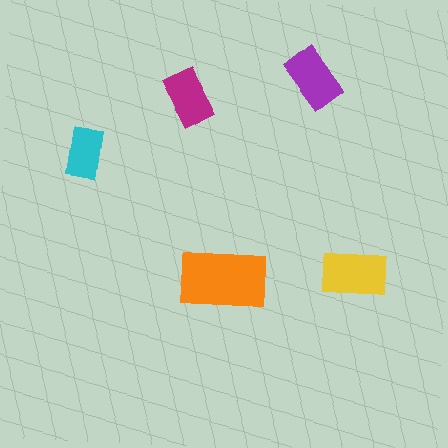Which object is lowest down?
The orange rectangle is bottommost.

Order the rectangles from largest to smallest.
the orange one, the yellow one, the purple one, the magenta one, the cyan one.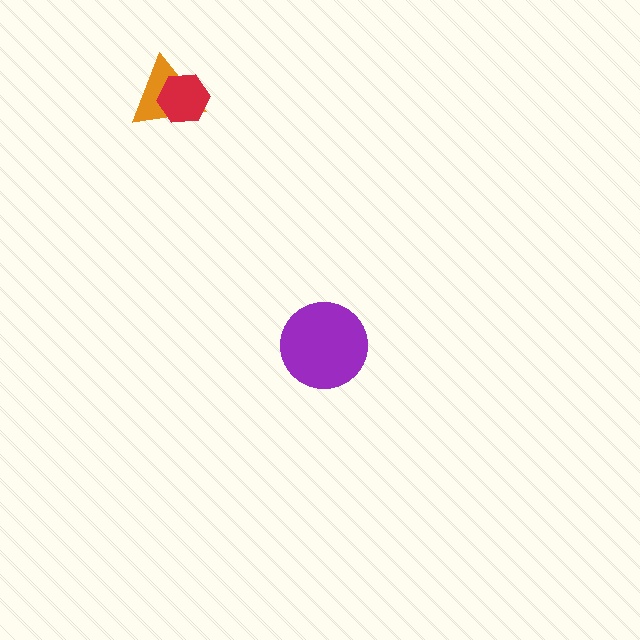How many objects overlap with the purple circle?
0 objects overlap with the purple circle.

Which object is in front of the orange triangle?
The red hexagon is in front of the orange triangle.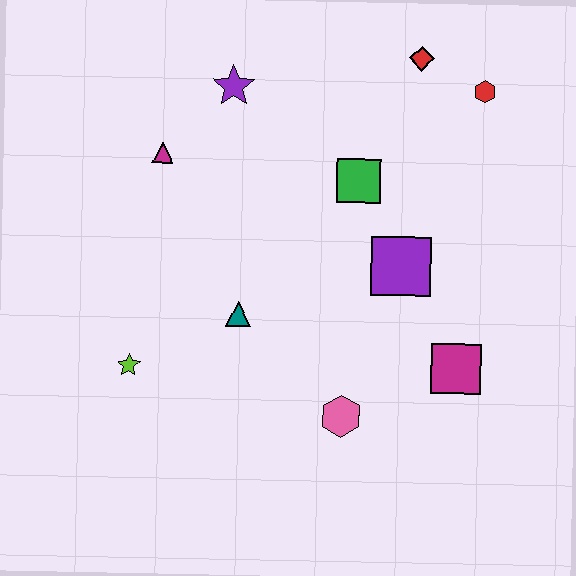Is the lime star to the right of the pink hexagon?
No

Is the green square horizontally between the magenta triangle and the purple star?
No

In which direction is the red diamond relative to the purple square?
The red diamond is above the purple square.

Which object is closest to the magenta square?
The purple square is closest to the magenta square.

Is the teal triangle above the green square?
No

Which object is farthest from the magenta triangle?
The magenta square is farthest from the magenta triangle.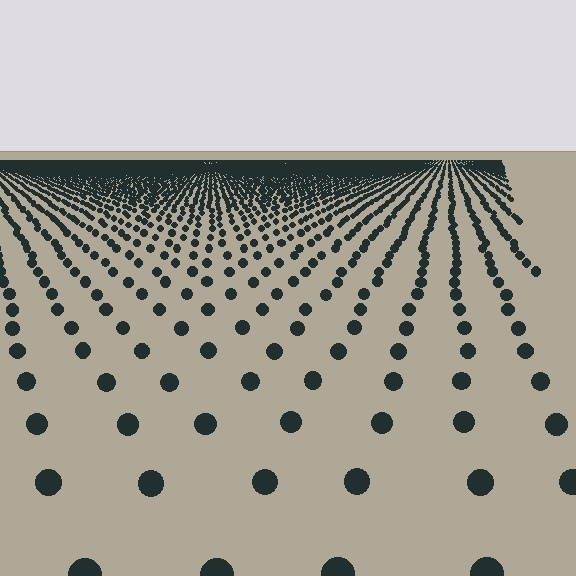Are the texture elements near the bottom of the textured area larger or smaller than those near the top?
Larger. Near the bottom, elements are closer to the viewer and appear at a bigger on-screen size.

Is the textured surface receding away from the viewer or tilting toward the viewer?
The surface is receding away from the viewer. Texture elements get smaller and denser toward the top.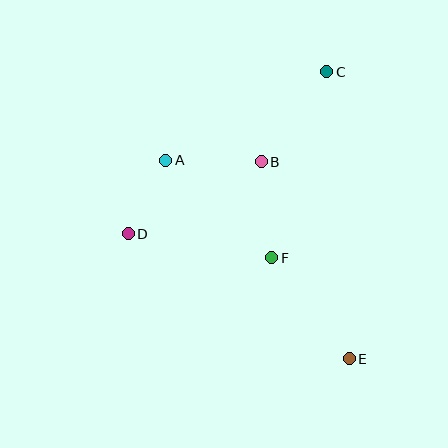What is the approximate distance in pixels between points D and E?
The distance between D and E is approximately 254 pixels.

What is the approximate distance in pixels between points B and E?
The distance between B and E is approximately 216 pixels.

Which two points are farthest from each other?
Points C and E are farthest from each other.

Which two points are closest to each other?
Points A and D are closest to each other.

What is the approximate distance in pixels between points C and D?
The distance between C and D is approximately 256 pixels.